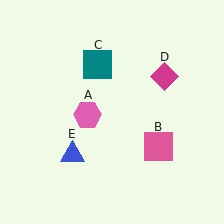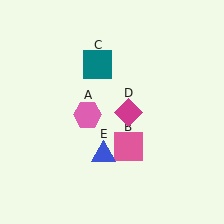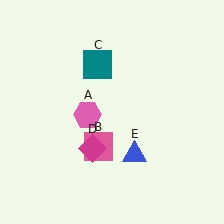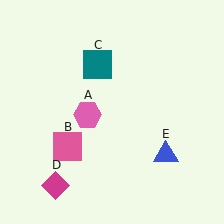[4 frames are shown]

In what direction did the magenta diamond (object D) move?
The magenta diamond (object D) moved down and to the left.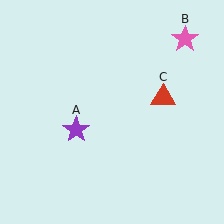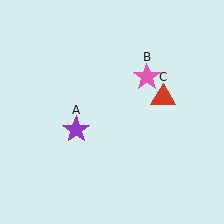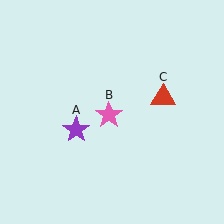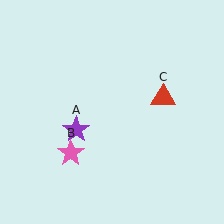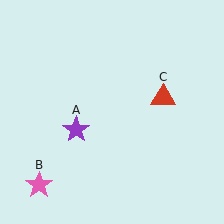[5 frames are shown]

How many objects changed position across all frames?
1 object changed position: pink star (object B).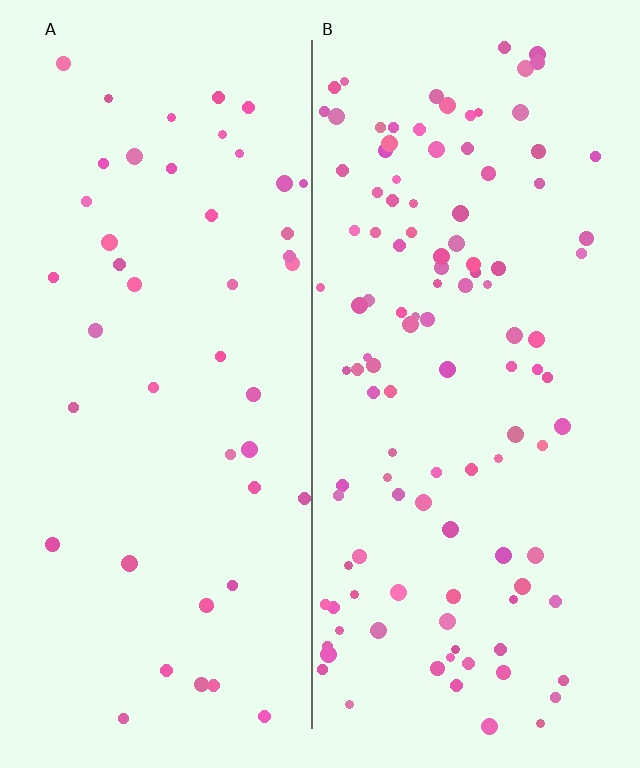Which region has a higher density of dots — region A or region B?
B (the right).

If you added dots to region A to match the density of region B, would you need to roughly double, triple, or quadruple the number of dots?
Approximately triple.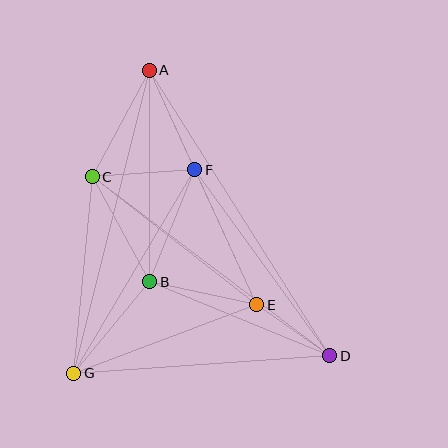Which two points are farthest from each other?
Points A and D are farthest from each other.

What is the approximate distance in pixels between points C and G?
The distance between C and G is approximately 197 pixels.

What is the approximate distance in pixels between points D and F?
The distance between D and F is approximately 230 pixels.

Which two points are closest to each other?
Points D and E are closest to each other.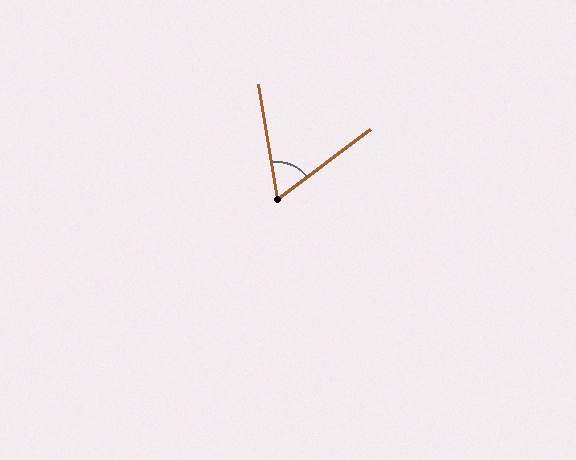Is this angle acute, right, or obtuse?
It is acute.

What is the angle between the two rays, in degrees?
Approximately 62 degrees.